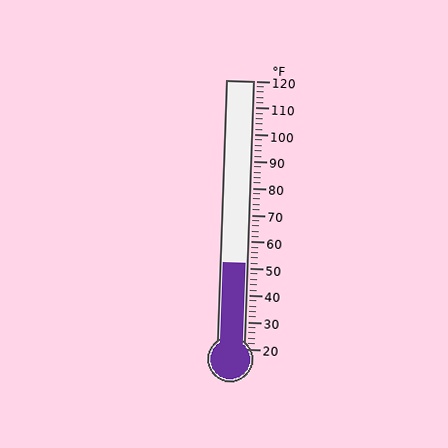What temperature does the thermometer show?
The thermometer shows approximately 52°F.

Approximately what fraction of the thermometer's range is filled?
The thermometer is filled to approximately 30% of its range.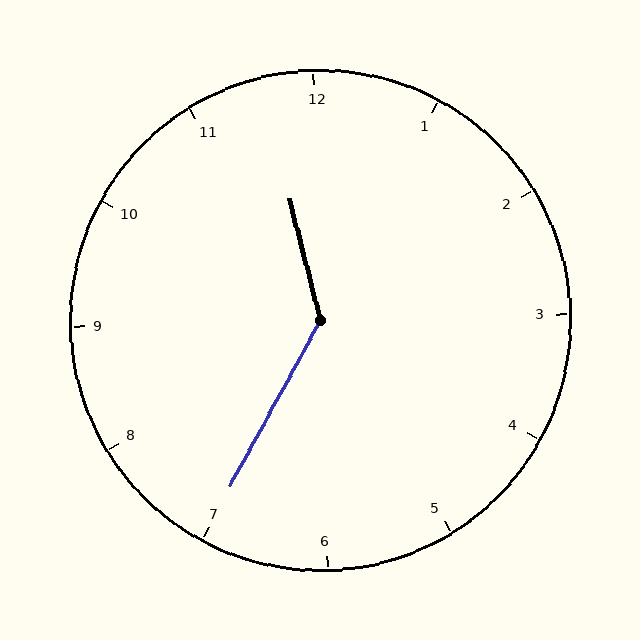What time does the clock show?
11:35.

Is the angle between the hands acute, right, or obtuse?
It is obtuse.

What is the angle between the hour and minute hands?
Approximately 138 degrees.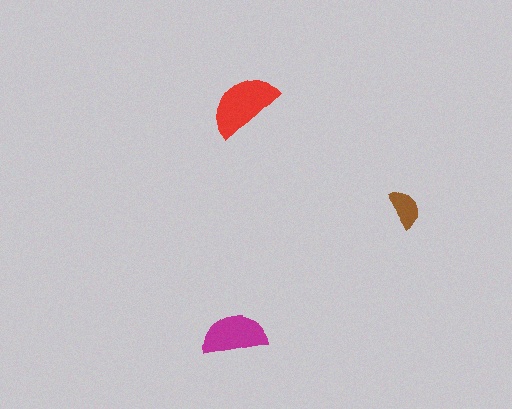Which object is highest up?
The red semicircle is topmost.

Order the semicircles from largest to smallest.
the red one, the magenta one, the brown one.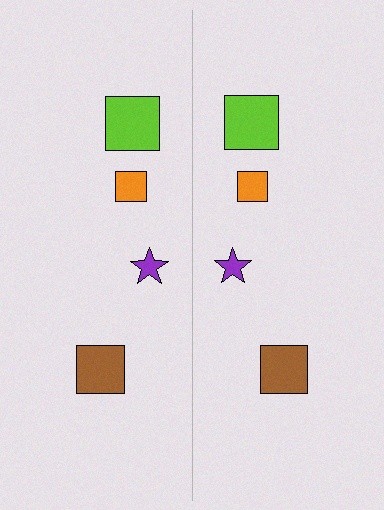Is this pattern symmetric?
Yes, this pattern has bilateral (reflection) symmetry.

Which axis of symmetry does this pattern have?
The pattern has a vertical axis of symmetry running through the center of the image.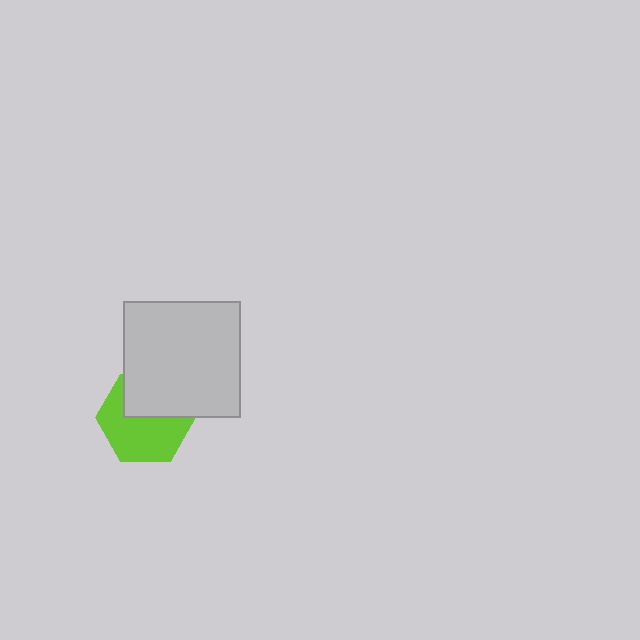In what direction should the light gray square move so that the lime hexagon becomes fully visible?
The light gray square should move up. That is the shortest direction to clear the overlap and leave the lime hexagon fully visible.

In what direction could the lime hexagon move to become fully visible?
The lime hexagon could move down. That would shift it out from behind the light gray square entirely.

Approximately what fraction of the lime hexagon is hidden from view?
Roughly 39% of the lime hexagon is hidden behind the light gray square.